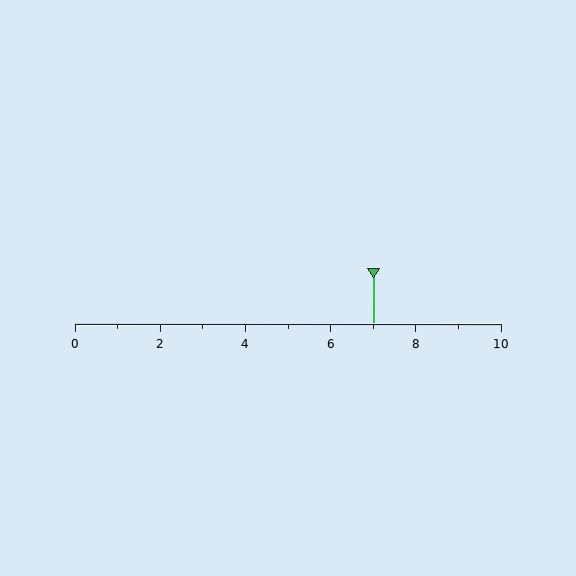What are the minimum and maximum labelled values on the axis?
The axis runs from 0 to 10.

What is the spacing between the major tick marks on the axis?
The major ticks are spaced 2 apart.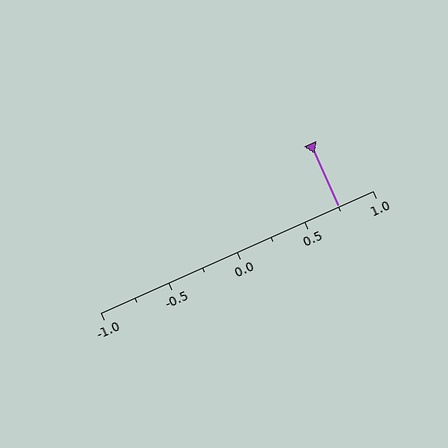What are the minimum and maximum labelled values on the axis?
The axis runs from -1.0 to 1.0.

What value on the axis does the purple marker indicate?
The marker indicates approximately 0.75.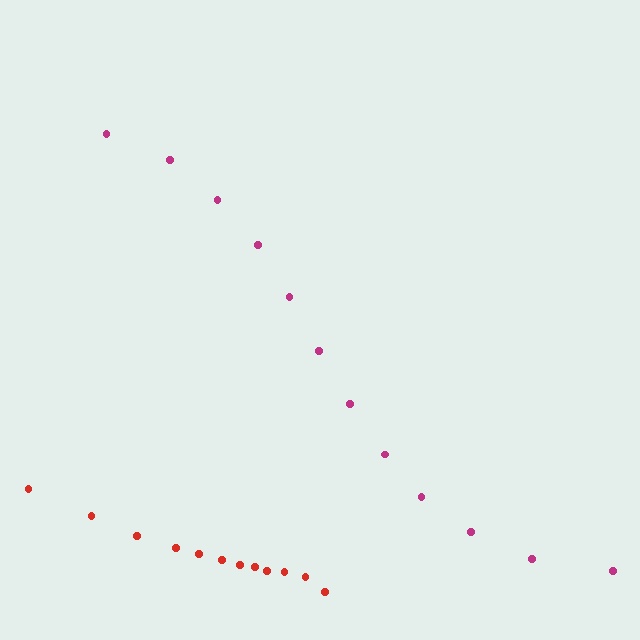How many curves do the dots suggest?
There are 2 distinct paths.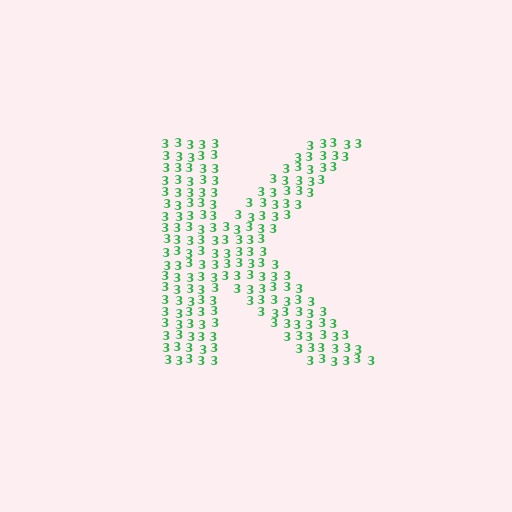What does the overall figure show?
The overall figure shows the letter K.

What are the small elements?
The small elements are digit 3's.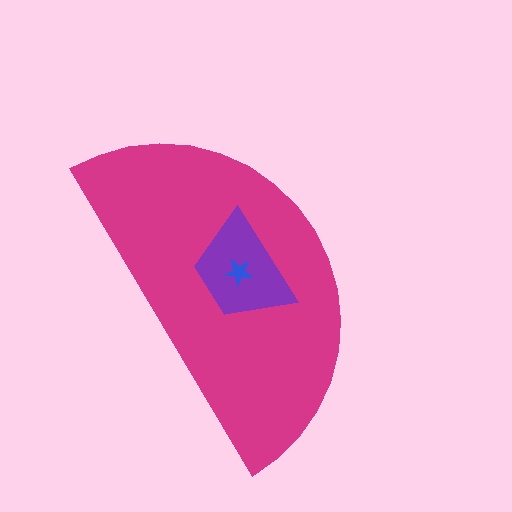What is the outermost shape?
The magenta semicircle.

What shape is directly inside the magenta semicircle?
The purple trapezoid.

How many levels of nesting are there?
3.